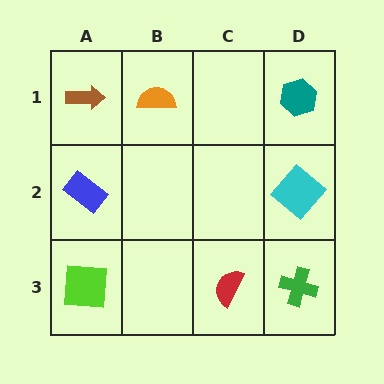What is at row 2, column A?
A blue rectangle.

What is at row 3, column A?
A lime square.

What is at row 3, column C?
A red semicircle.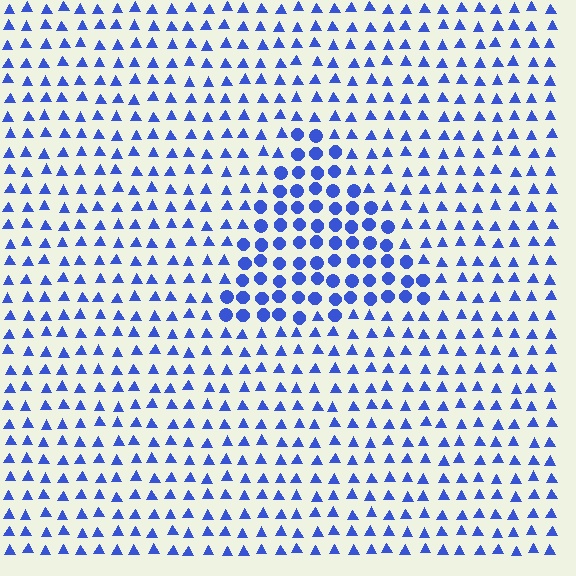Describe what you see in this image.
The image is filled with small blue elements arranged in a uniform grid. A triangle-shaped region contains circles, while the surrounding area contains triangles. The boundary is defined purely by the change in element shape.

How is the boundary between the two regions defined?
The boundary is defined by a change in element shape: circles inside vs. triangles outside. All elements share the same color and spacing.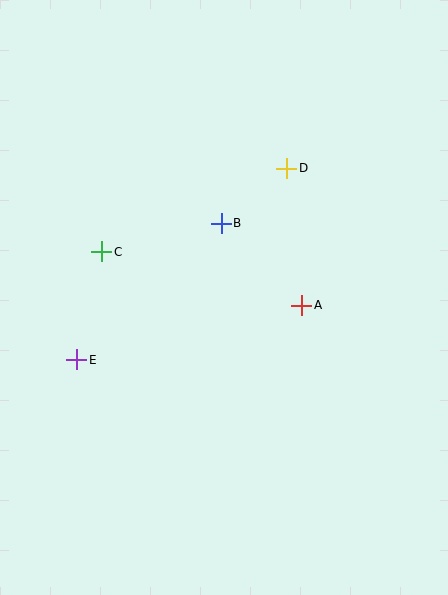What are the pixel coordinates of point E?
Point E is at (77, 360).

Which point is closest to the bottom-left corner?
Point E is closest to the bottom-left corner.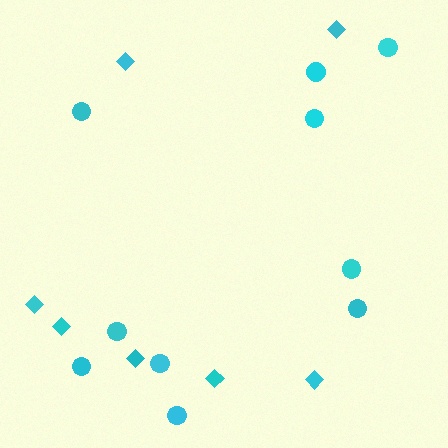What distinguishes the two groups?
There are 2 groups: one group of circles (10) and one group of diamonds (7).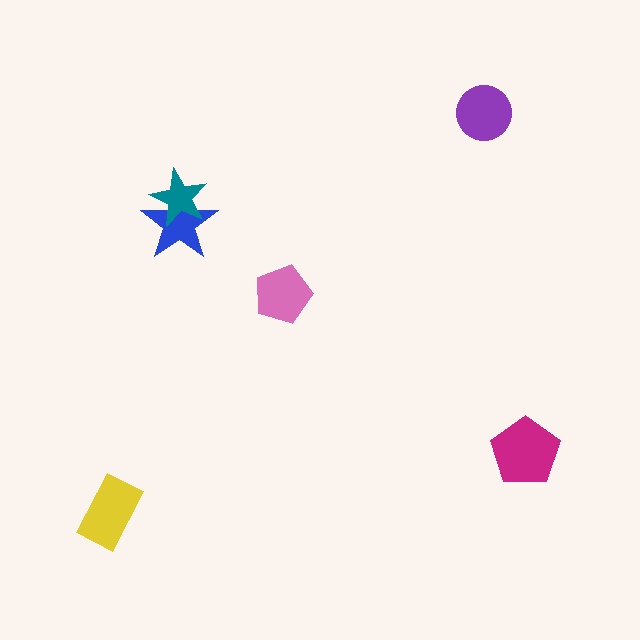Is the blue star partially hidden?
Yes, it is partially covered by another shape.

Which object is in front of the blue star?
The teal star is in front of the blue star.